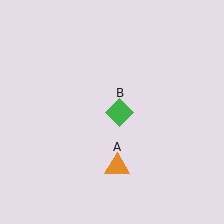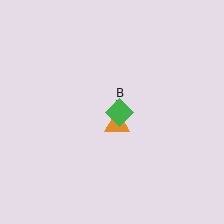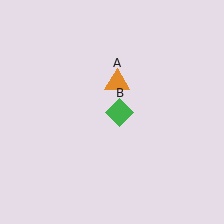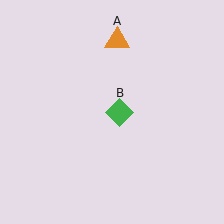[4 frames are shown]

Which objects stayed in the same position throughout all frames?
Green diamond (object B) remained stationary.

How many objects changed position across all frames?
1 object changed position: orange triangle (object A).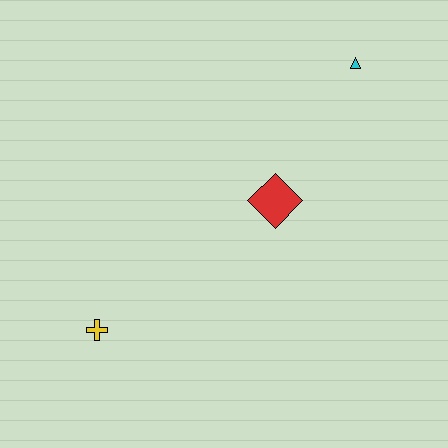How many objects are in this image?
There are 3 objects.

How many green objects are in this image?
There are no green objects.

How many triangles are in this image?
There is 1 triangle.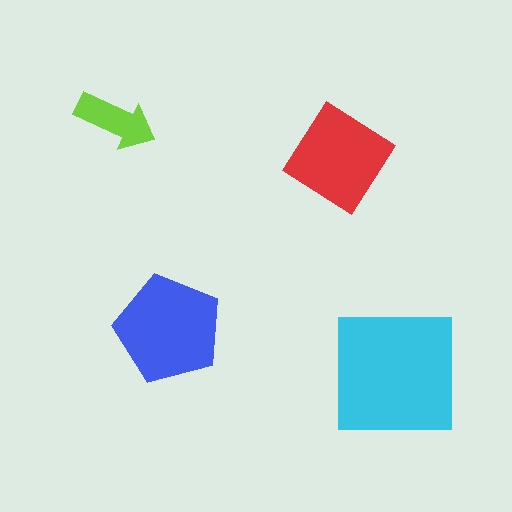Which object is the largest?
The cyan square.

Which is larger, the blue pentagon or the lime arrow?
The blue pentagon.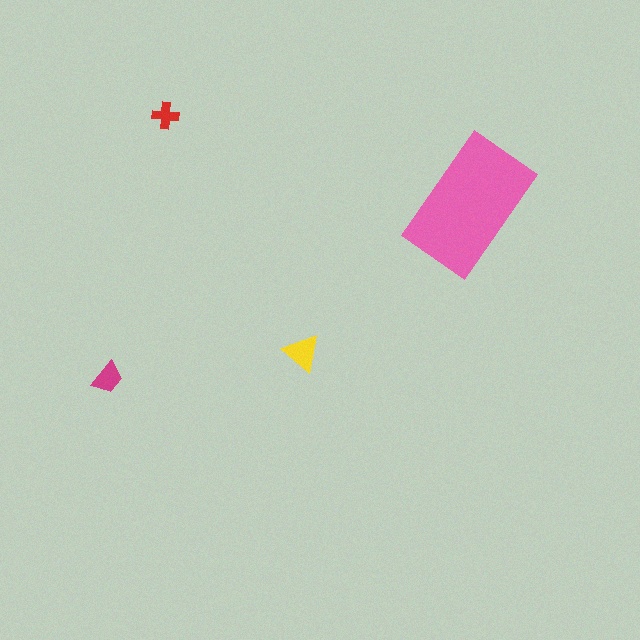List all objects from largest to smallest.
The pink rectangle, the yellow triangle, the magenta trapezoid, the red cross.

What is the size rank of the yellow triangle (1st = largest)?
2nd.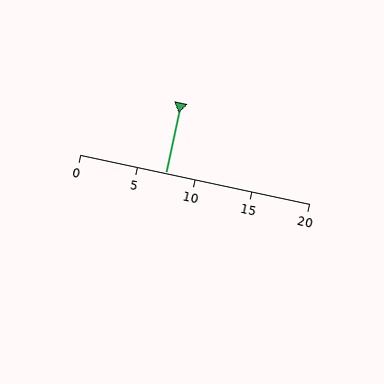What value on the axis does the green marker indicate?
The marker indicates approximately 7.5.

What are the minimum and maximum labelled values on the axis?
The axis runs from 0 to 20.